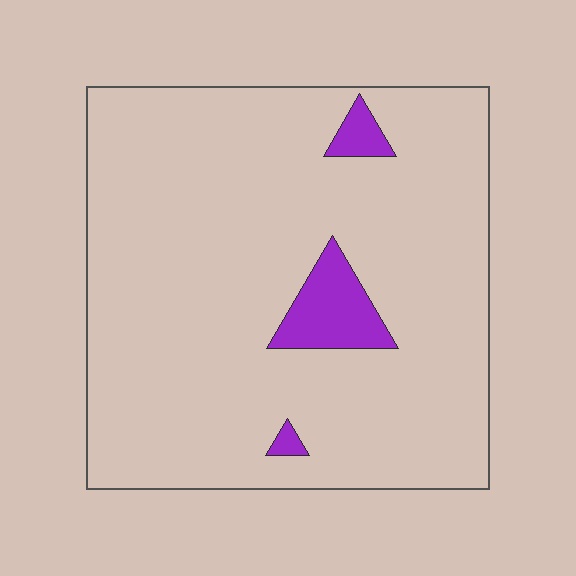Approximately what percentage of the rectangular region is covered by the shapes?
Approximately 5%.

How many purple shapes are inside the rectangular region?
3.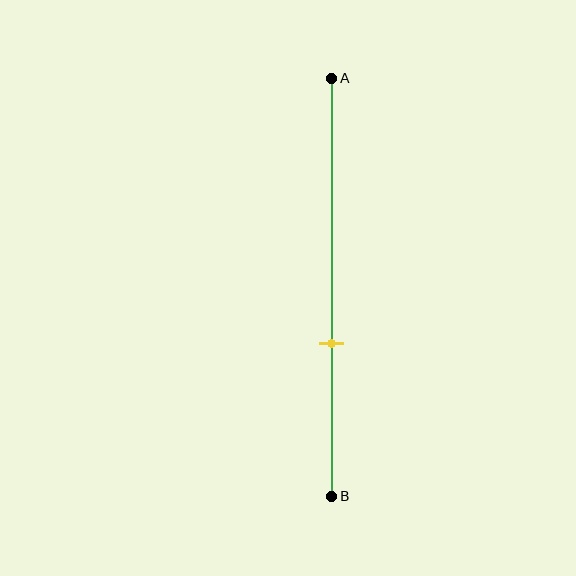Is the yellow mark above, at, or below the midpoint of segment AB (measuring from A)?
The yellow mark is below the midpoint of segment AB.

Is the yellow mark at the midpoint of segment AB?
No, the mark is at about 65% from A, not at the 50% midpoint.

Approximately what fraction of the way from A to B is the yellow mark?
The yellow mark is approximately 65% of the way from A to B.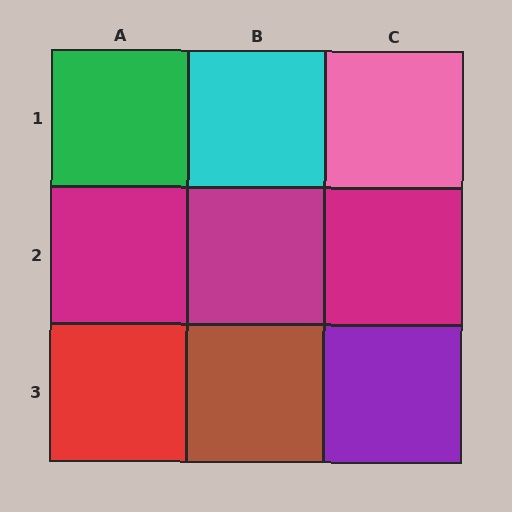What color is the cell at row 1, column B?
Cyan.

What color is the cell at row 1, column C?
Pink.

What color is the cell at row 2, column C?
Magenta.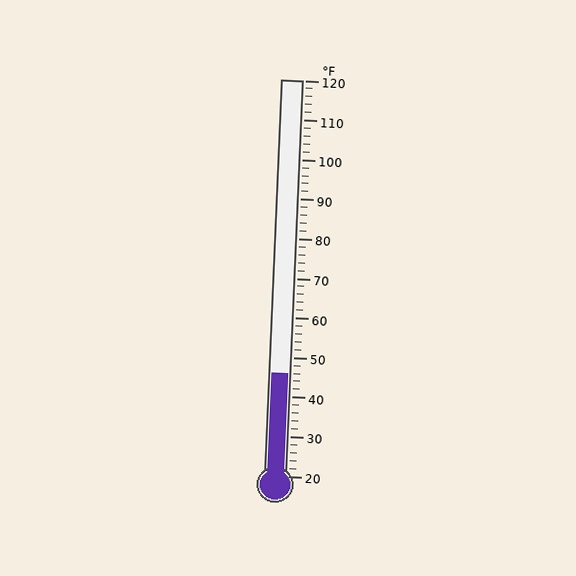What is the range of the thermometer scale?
The thermometer scale ranges from 20°F to 120°F.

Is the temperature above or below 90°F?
The temperature is below 90°F.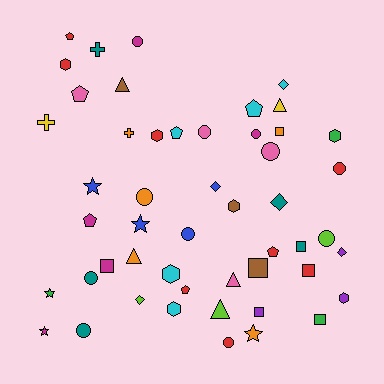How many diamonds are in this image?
There are 5 diamonds.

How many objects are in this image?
There are 50 objects.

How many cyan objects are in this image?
There are 5 cyan objects.